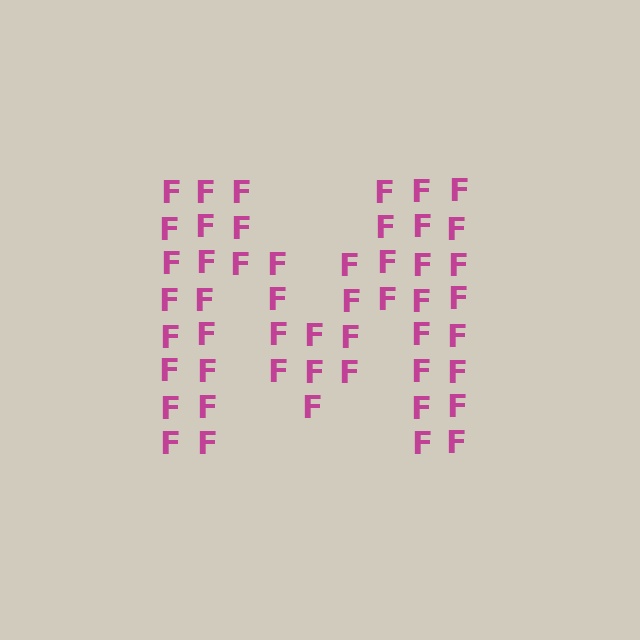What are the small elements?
The small elements are letter F's.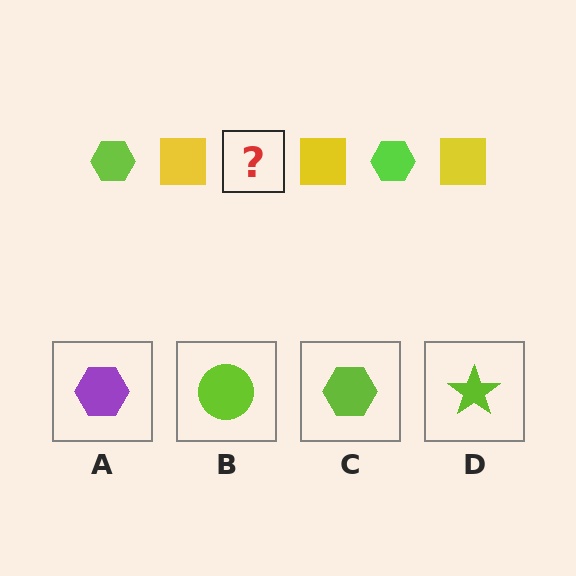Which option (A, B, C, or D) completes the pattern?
C.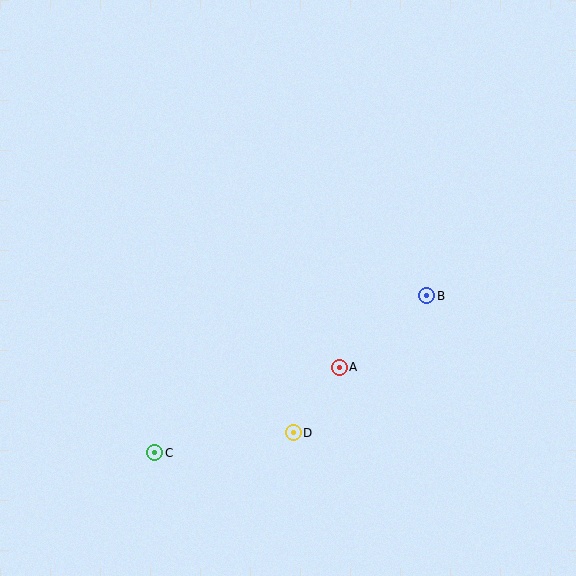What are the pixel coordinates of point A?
Point A is at (339, 367).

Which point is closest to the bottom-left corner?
Point C is closest to the bottom-left corner.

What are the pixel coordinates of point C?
Point C is at (155, 453).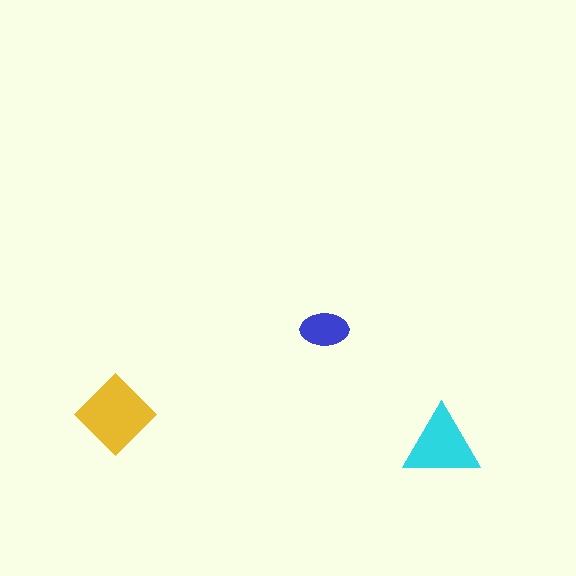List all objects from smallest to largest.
The blue ellipse, the cyan triangle, the yellow diamond.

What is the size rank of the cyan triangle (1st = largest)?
2nd.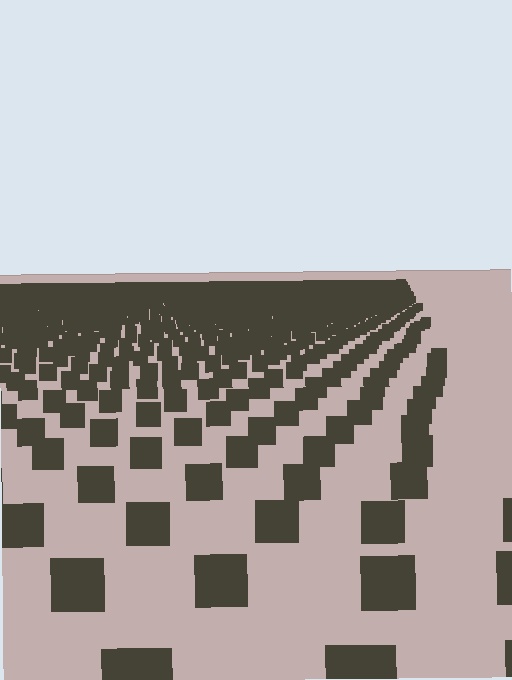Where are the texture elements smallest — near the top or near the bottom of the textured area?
Near the top.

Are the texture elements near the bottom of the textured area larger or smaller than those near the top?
Larger. Near the bottom, elements are closer to the viewer and appear at a bigger on-screen size.